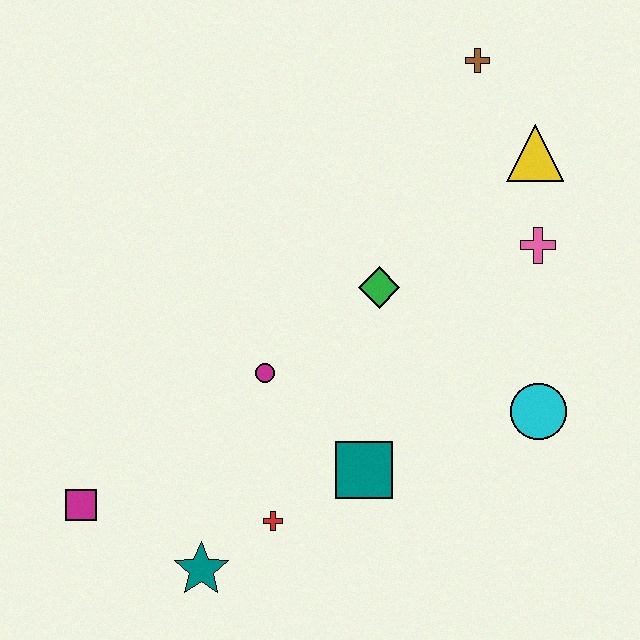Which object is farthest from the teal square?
The brown cross is farthest from the teal square.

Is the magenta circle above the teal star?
Yes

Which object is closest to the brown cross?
The yellow triangle is closest to the brown cross.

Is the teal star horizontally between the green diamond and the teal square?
No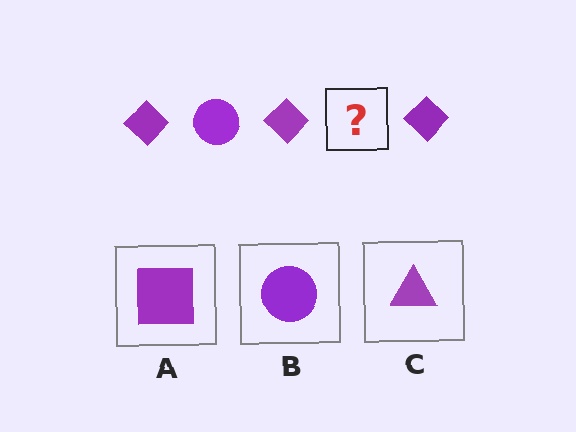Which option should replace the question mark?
Option B.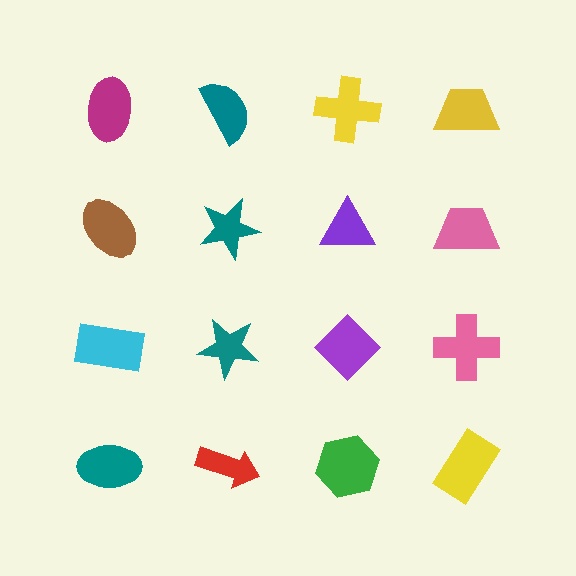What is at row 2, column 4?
A pink trapezoid.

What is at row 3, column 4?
A pink cross.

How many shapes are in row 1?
4 shapes.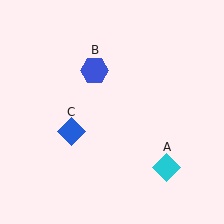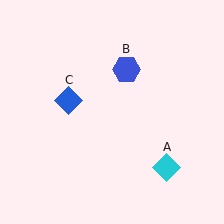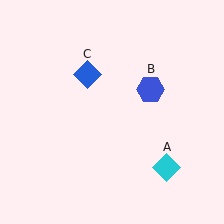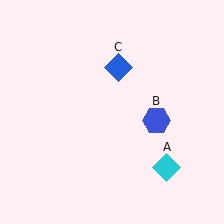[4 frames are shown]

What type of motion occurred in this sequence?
The blue hexagon (object B), blue diamond (object C) rotated clockwise around the center of the scene.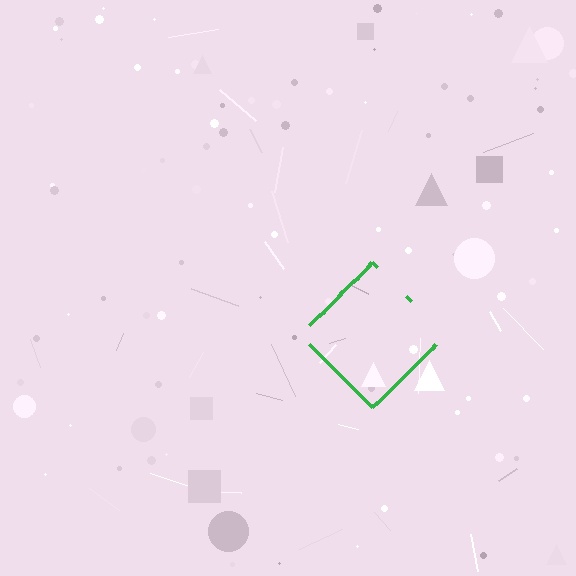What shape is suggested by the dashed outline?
The dashed outline suggests a diamond.